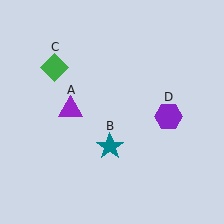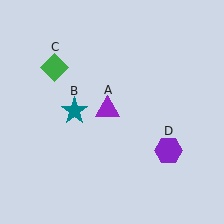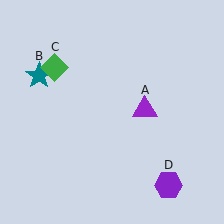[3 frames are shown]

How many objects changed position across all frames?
3 objects changed position: purple triangle (object A), teal star (object B), purple hexagon (object D).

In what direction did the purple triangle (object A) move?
The purple triangle (object A) moved right.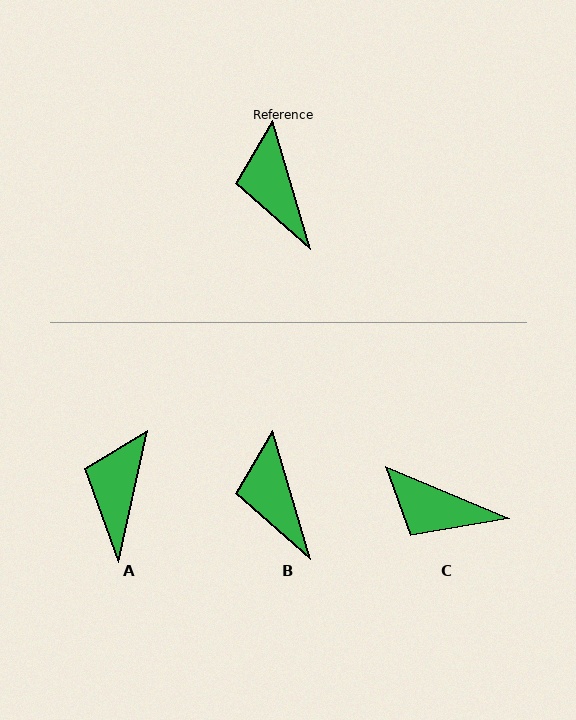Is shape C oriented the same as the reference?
No, it is off by about 51 degrees.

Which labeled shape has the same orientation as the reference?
B.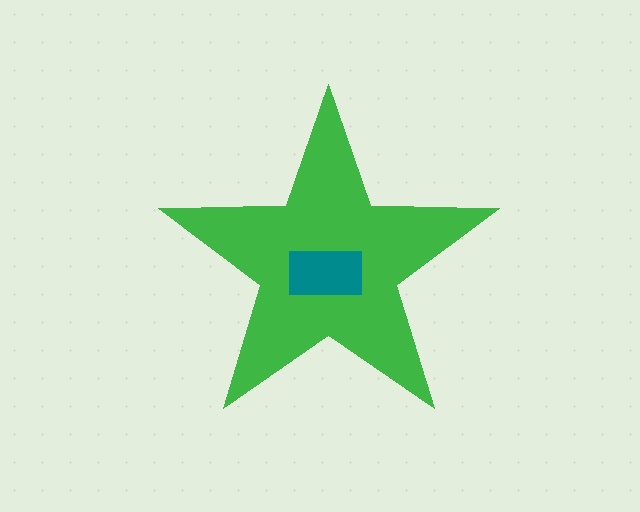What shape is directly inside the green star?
The teal rectangle.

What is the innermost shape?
The teal rectangle.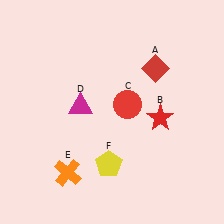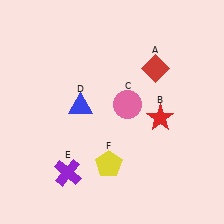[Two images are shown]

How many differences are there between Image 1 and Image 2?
There are 3 differences between the two images.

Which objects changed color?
C changed from red to pink. D changed from magenta to blue. E changed from orange to purple.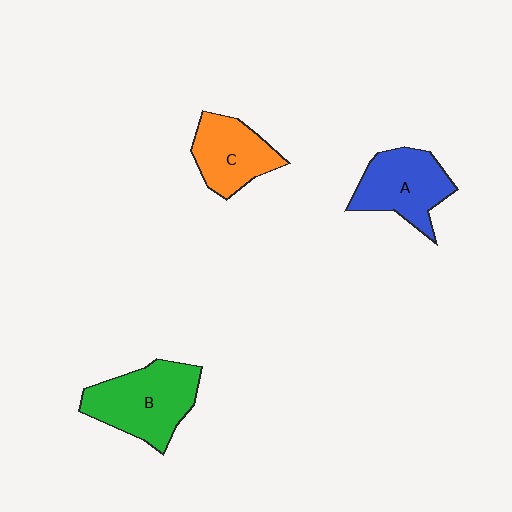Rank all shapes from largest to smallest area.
From largest to smallest: B (green), A (blue), C (orange).